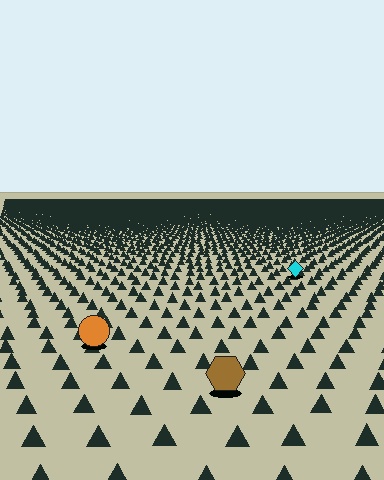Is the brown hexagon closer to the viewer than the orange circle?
Yes. The brown hexagon is closer — you can tell from the texture gradient: the ground texture is coarser near it.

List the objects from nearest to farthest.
From nearest to farthest: the brown hexagon, the orange circle, the cyan diamond.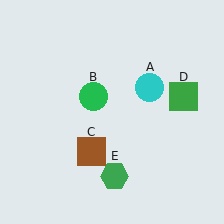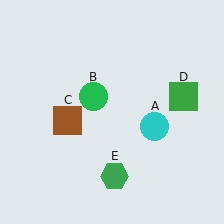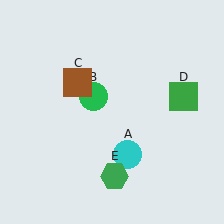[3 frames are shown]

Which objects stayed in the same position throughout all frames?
Green circle (object B) and green square (object D) and green hexagon (object E) remained stationary.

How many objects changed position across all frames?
2 objects changed position: cyan circle (object A), brown square (object C).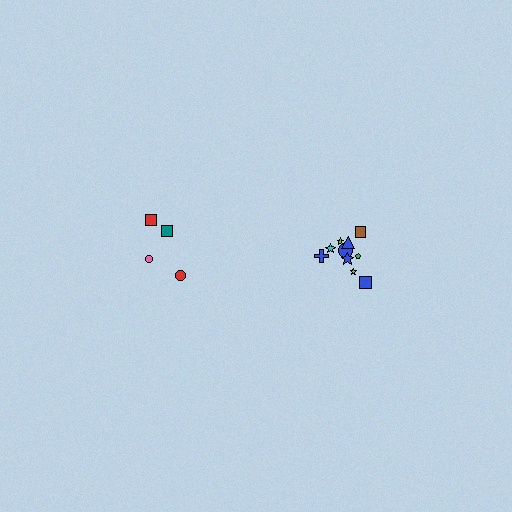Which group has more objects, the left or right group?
The right group.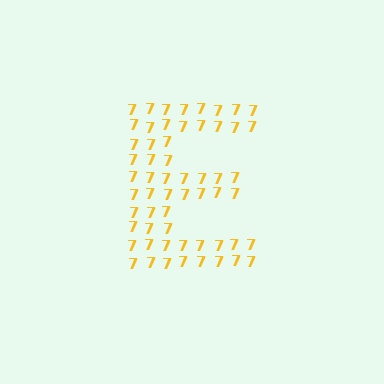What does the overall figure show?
The overall figure shows the letter E.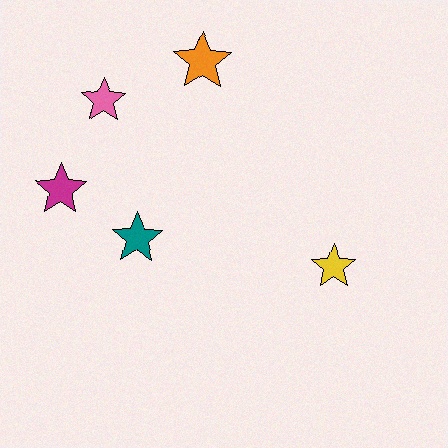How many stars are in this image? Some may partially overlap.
There are 5 stars.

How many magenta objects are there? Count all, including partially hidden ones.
There is 1 magenta object.